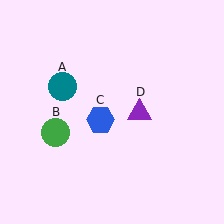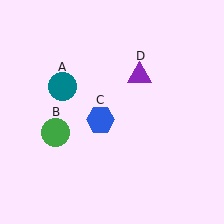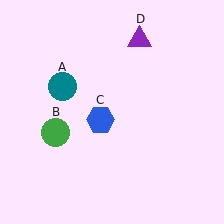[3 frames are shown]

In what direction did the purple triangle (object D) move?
The purple triangle (object D) moved up.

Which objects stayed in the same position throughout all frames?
Teal circle (object A) and green circle (object B) and blue hexagon (object C) remained stationary.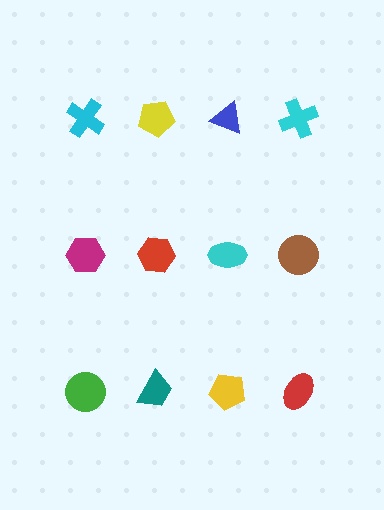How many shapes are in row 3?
4 shapes.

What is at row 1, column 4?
A cyan cross.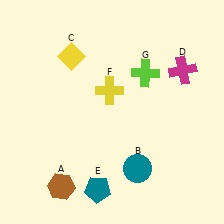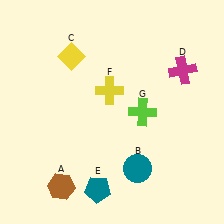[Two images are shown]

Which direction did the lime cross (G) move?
The lime cross (G) moved down.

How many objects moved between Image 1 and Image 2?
1 object moved between the two images.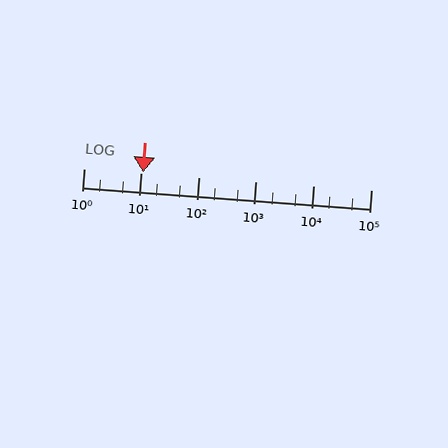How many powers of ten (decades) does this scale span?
The scale spans 5 decades, from 1 to 100000.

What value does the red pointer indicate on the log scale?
The pointer indicates approximately 11.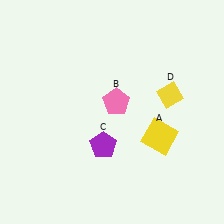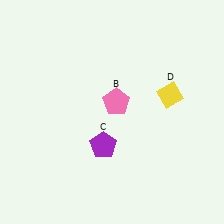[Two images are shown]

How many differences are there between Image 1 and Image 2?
There is 1 difference between the two images.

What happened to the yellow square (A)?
The yellow square (A) was removed in Image 2. It was in the bottom-right area of Image 1.